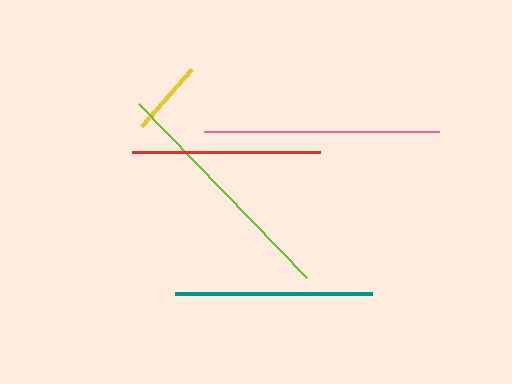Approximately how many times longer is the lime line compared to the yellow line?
The lime line is approximately 3.2 times the length of the yellow line.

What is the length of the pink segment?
The pink segment is approximately 235 pixels long.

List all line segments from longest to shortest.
From longest to shortest: lime, pink, teal, red, yellow.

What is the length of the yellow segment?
The yellow segment is approximately 76 pixels long.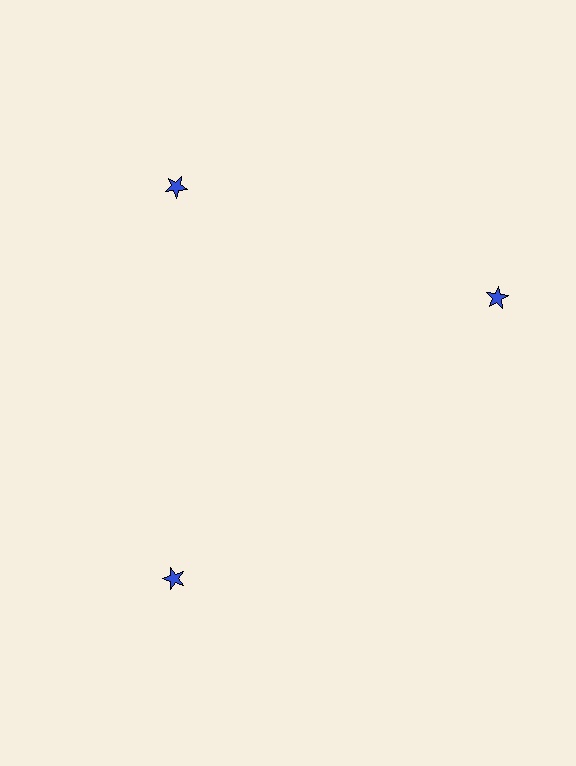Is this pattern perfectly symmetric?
No. The 3 blue stars are arranged in a ring, but one element near the 3 o'clock position is rotated out of alignment along the ring, breaking the 3-fold rotational symmetry.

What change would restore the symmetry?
The symmetry would be restored by rotating it back into even spacing with its neighbors so that all 3 stars sit at equal angles and equal distance from the center.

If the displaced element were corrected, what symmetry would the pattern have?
It would have 3-fold rotational symmetry — the pattern would map onto itself every 120 degrees.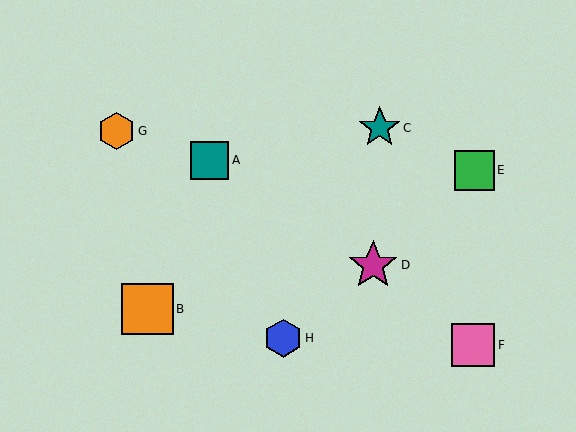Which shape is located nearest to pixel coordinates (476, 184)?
The green square (labeled E) at (474, 170) is nearest to that location.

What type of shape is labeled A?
Shape A is a teal square.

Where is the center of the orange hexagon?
The center of the orange hexagon is at (117, 131).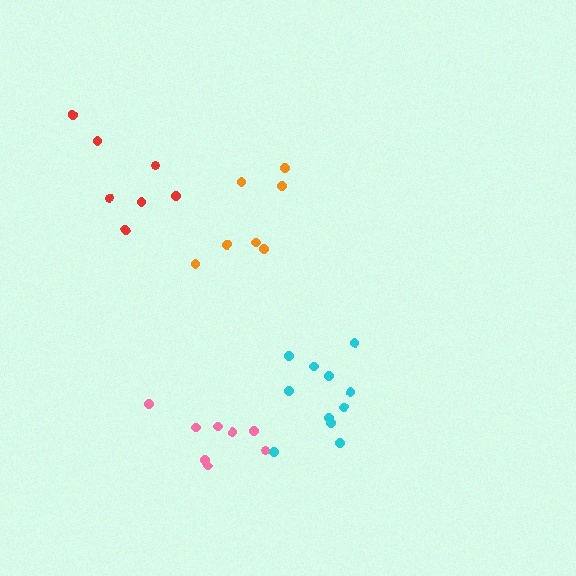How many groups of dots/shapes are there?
There are 4 groups.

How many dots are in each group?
Group 1: 7 dots, Group 2: 8 dots, Group 3: 11 dots, Group 4: 7 dots (33 total).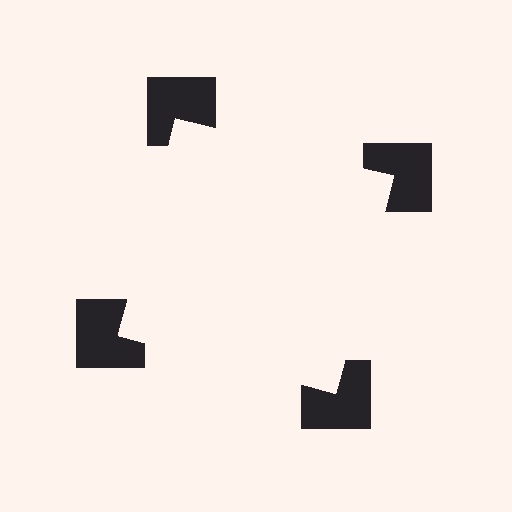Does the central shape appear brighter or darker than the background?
It typically appears slightly brighter than the background, even though no actual brightness change is drawn.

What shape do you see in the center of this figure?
An illusory square — its edges are inferred from the aligned wedge cuts in the notched squares, not physically drawn.